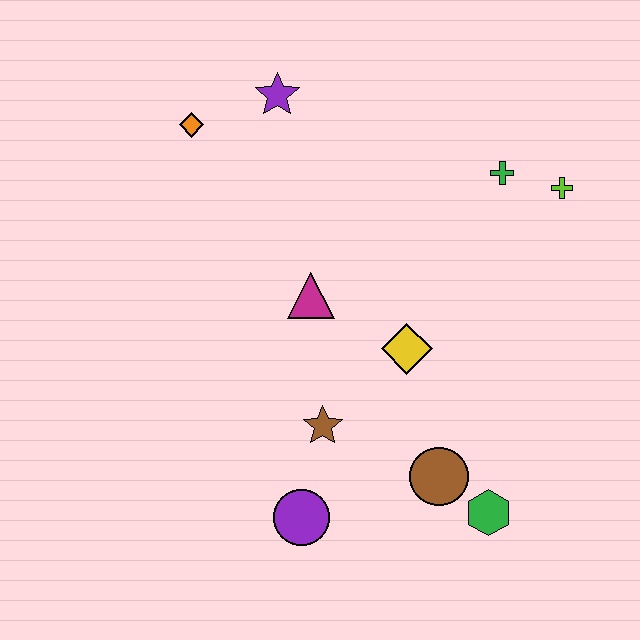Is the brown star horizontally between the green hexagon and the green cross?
No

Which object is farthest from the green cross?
The purple circle is farthest from the green cross.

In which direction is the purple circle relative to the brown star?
The purple circle is below the brown star.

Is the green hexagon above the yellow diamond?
No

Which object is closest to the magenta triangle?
The yellow diamond is closest to the magenta triangle.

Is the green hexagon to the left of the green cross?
Yes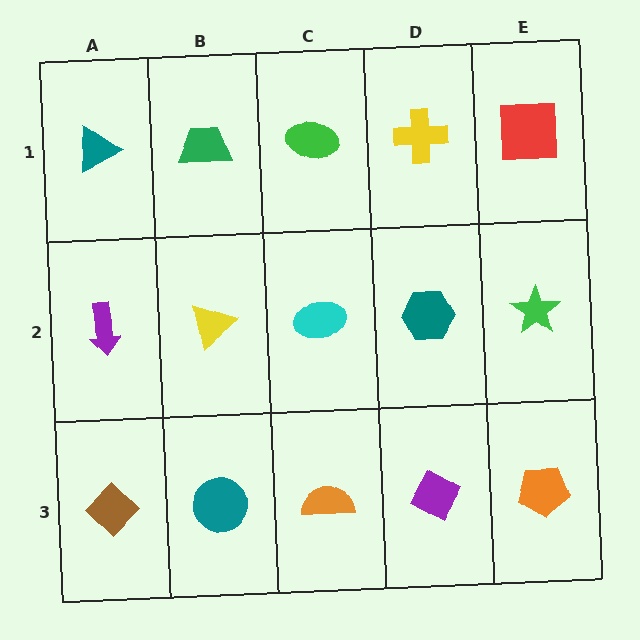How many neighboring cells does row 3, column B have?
3.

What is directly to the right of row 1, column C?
A yellow cross.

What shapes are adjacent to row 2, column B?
A green trapezoid (row 1, column B), a teal circle (row 3, column B), a purple arrow (row 2, column A), a cyan ellipse (row 2, column C).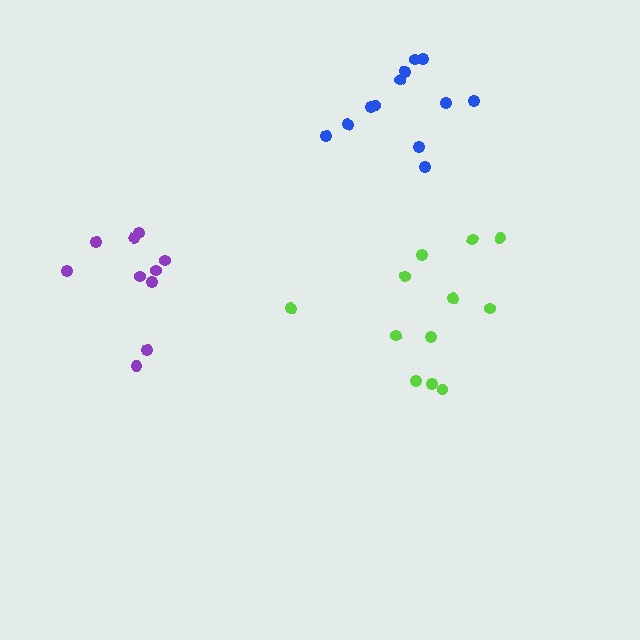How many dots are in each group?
Group 1: 10 dots, Group 2: 12 dots, Group 3: 12 dots (34 total).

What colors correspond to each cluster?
The clusters are colored: purple, lime, blue.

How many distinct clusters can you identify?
There are 3 distinct clusters.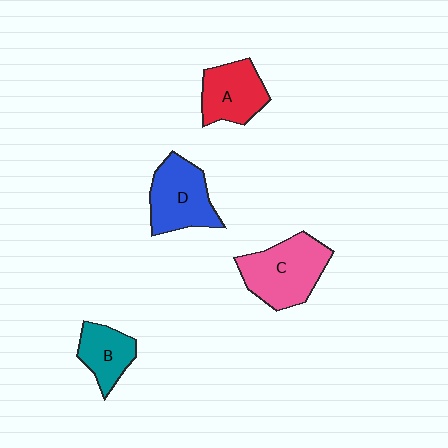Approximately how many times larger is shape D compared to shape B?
Approximately 1.5 times.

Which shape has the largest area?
Shape C (pink).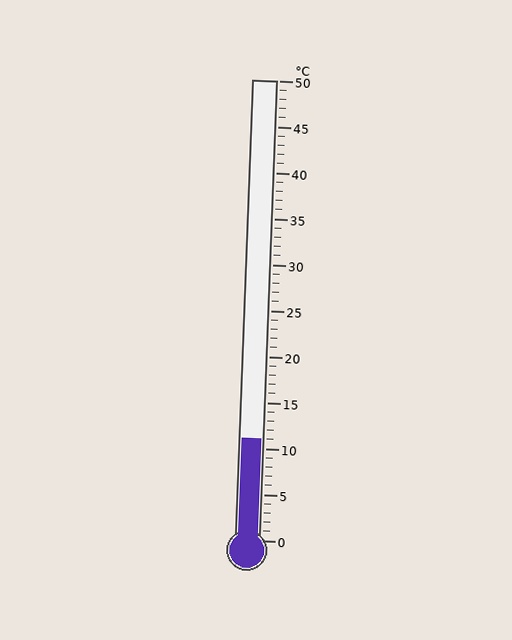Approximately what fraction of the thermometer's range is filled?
The thermometer is filled to approximately 20% of its range.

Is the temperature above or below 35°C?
The temperature is below 35°C.